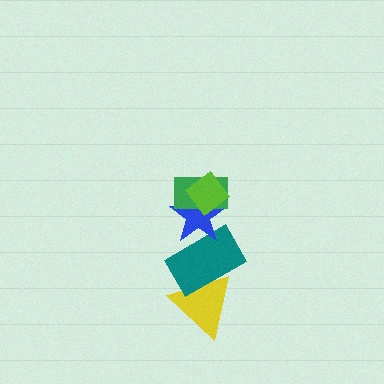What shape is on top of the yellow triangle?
The teal rectangle is on top of the yellow triangle.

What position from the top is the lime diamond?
The lime diamond is 1st from the top.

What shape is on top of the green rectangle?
The lime diamond is on top of the green rectangle.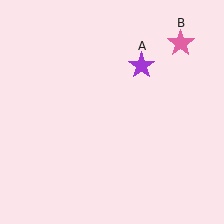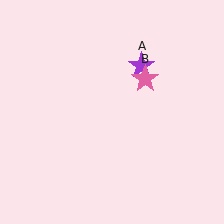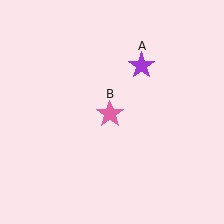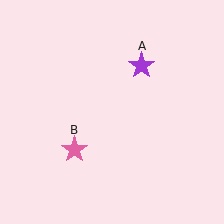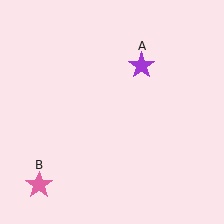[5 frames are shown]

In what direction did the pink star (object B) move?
The pink star (object B) moved down and to the left.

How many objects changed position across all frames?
1 object changed position: pink star (object B).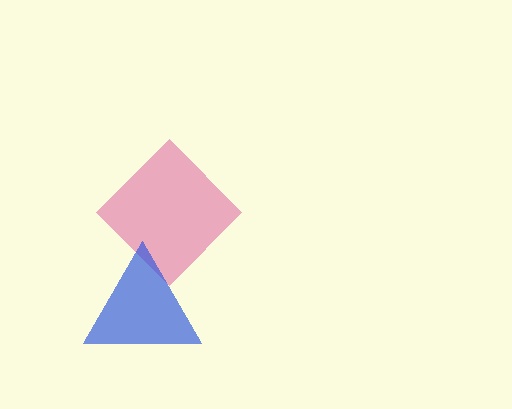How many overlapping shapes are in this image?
There are 2 overlapping shapes in the image.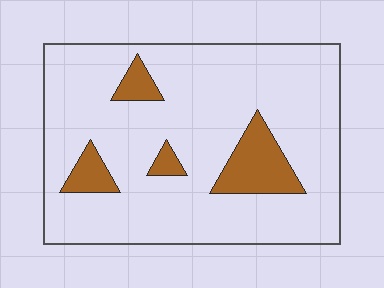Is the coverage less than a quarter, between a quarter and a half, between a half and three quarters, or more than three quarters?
Less than a quarter.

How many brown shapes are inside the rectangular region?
4.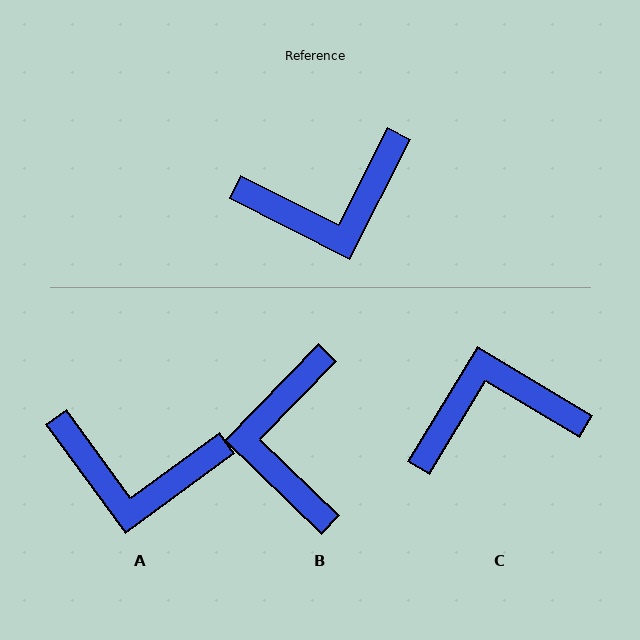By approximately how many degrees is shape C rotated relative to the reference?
Approximately 176 degrees counter-clockwise.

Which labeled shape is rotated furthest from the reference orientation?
C, about 176 degrees away.